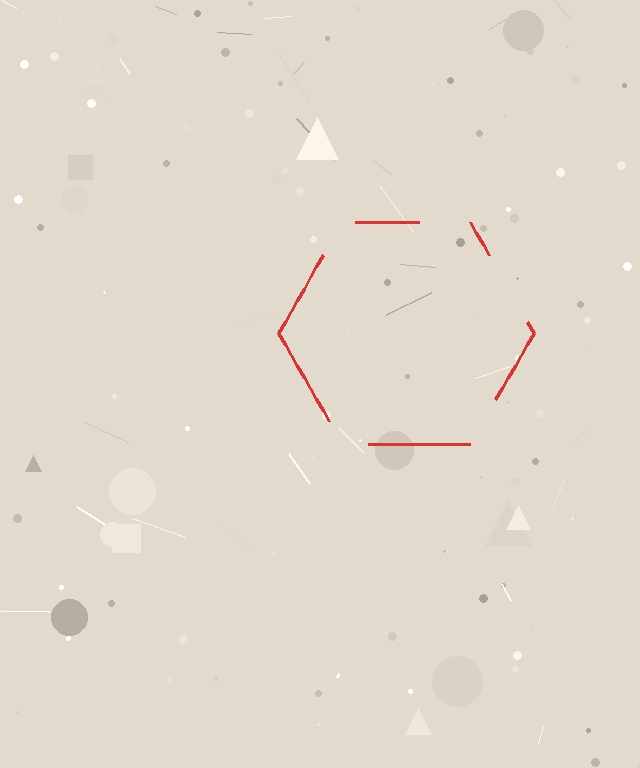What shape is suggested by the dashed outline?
The dashed outline suggests a hexagon.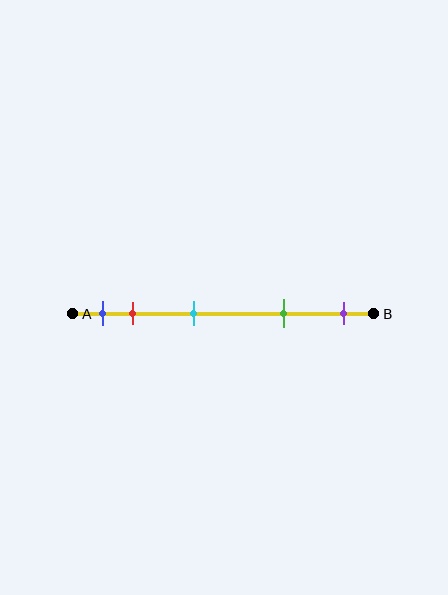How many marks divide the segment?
There are 5 marks dividing the segment.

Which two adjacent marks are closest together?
The blue and red marks are the closest adjacent pair.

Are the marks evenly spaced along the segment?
No, the marks are not evenly spaced.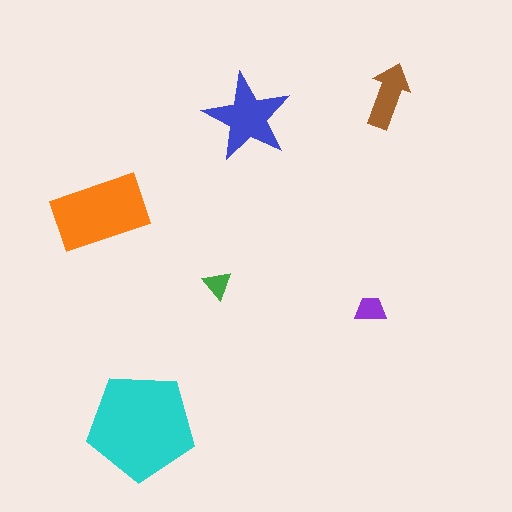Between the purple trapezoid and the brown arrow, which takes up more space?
The brown arrow.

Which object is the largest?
The cyan pentagon.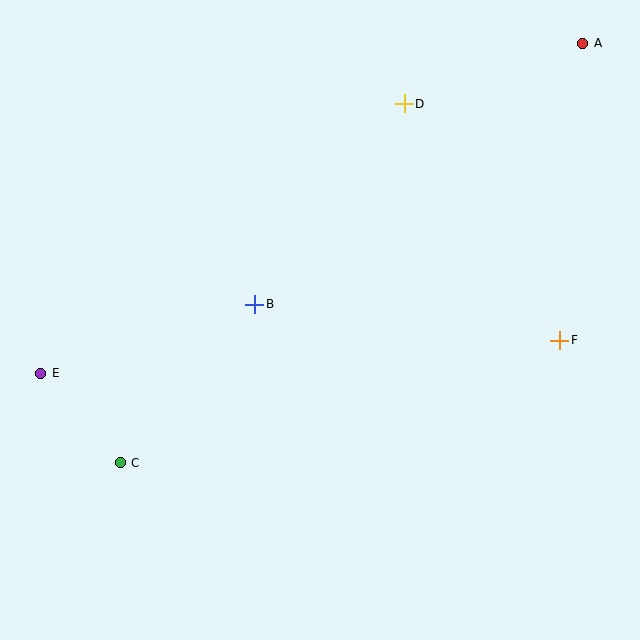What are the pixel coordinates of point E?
Point E is at (41, 373).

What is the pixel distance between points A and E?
The distance between A and E is 634 pixels.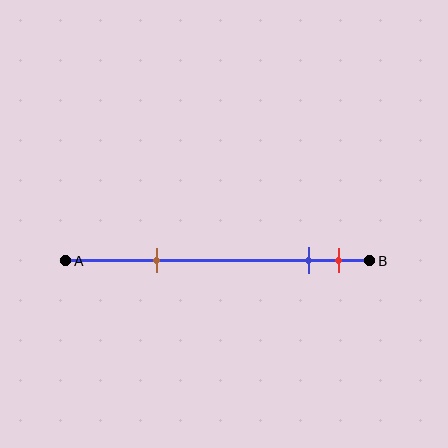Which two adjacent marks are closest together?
The blue and red marks are the closest adjacent pair.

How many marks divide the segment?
There are 3 marks dividing the segment.